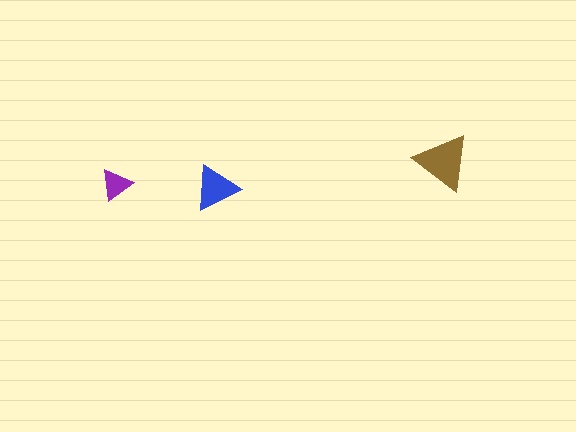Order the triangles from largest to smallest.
the brown one, the blue one, the purple one.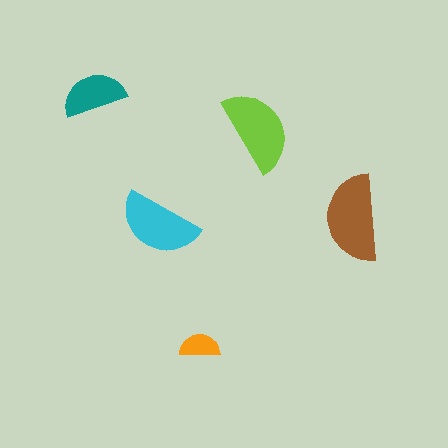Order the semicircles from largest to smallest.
the brown one, the lime one, the cyan one, the teal one, the orange one.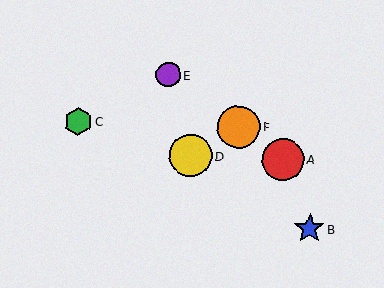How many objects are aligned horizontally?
2 objects (C, F) are aligned horizontally.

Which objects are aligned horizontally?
Objects C, F are aligned horizontally.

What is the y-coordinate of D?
Object D is at y≈156.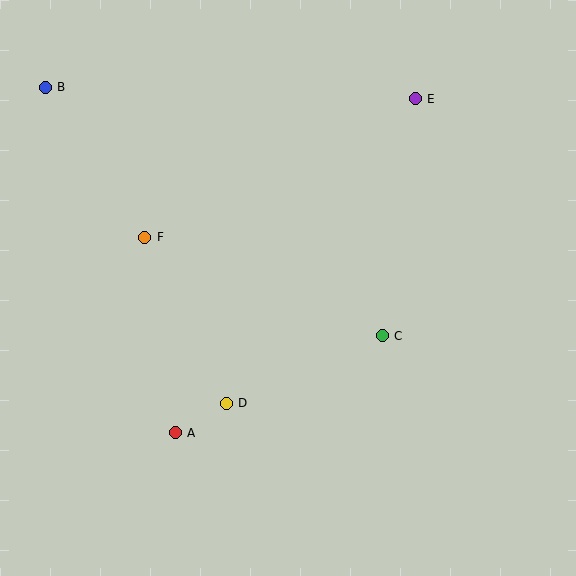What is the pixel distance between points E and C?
The distance between E and C is 239 pixels.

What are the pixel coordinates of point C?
Point C is at (382, 336).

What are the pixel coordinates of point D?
Point D is at (226, 403).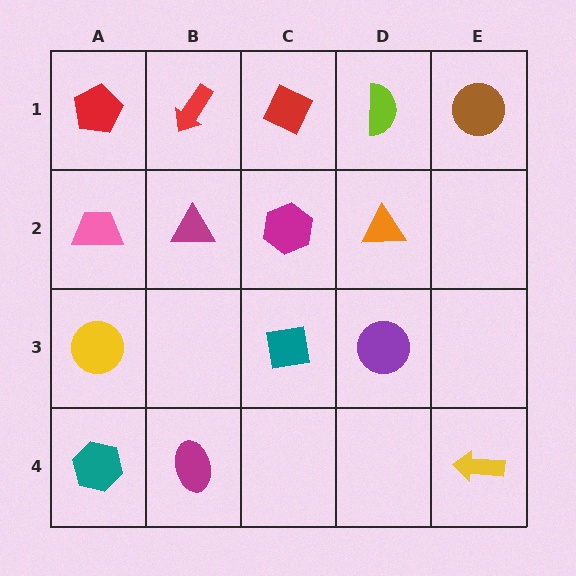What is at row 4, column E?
A yellow arrow.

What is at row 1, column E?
A brown circle.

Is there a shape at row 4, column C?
No, that cell is empty.